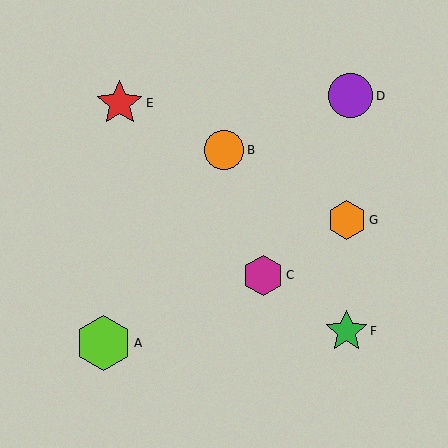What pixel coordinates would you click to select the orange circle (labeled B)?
Click at (224, 150) to select the orange circle B.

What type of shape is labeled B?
Shape B is an orange circle.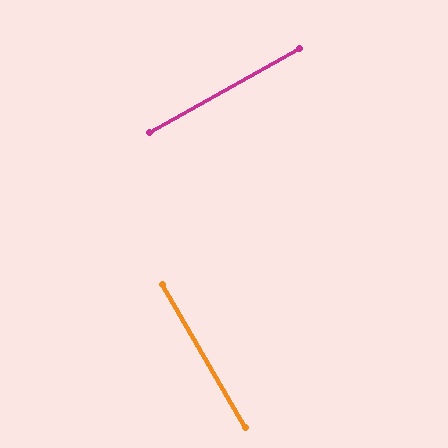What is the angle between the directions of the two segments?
Approximately 89 degrees.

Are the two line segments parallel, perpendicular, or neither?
Perpendicular — they meet at approximately 89°.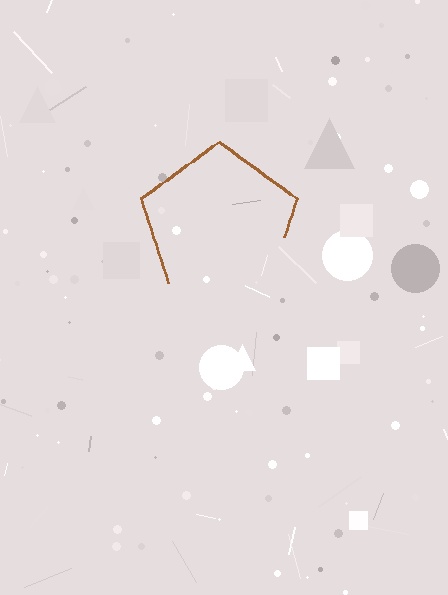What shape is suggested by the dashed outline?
The dashed outline suggests a pentagon.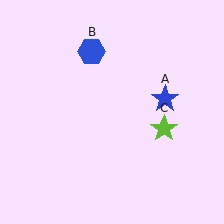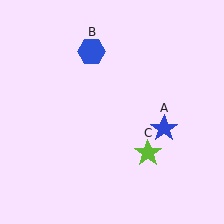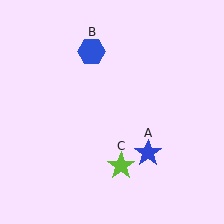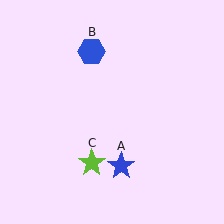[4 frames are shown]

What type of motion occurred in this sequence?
The blue star (object A), lime star (object C) rotated clockwise around the center of the scene.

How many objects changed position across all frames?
2 objects changed position: blue star (object A), lime star (object C).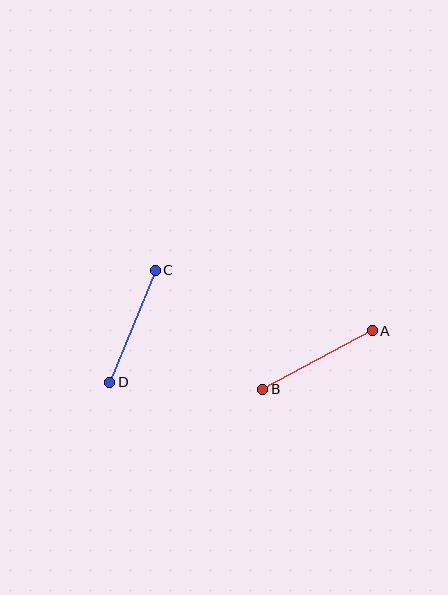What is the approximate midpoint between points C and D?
The midpoint is at approximately (132, 326) pixels.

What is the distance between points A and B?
The distance is approximately 124 pixels.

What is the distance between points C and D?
The distance is approximately 121 pixels.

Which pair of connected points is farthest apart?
Points A and B are farthest apart.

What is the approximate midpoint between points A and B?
The midpoint is at approximately (317, 360) pixels.